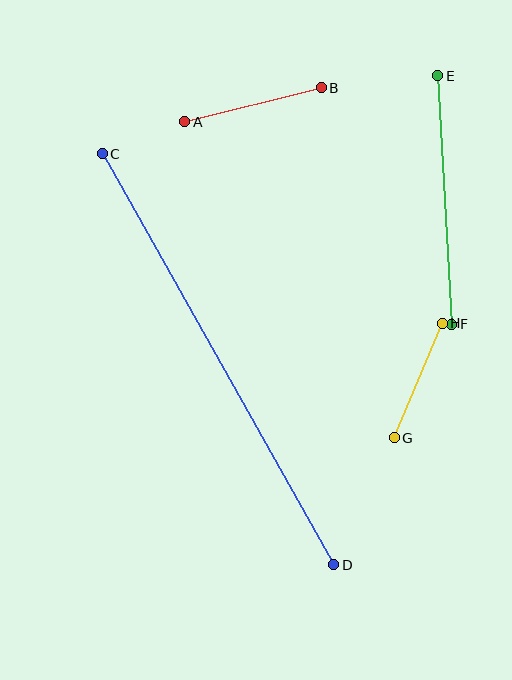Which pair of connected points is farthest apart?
Points C and D are farthest apart.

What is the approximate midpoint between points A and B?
The midpoint is at approximately (253, 105) pixels.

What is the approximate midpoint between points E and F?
The midpoint is at approximately (445, 200) pixels.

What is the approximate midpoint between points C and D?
The midpoint is at approximately (218, 359) pixels.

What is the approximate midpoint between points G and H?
The midpoint is at approximately (418, 380) pixels.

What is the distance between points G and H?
The distance is approximately 124 pixels.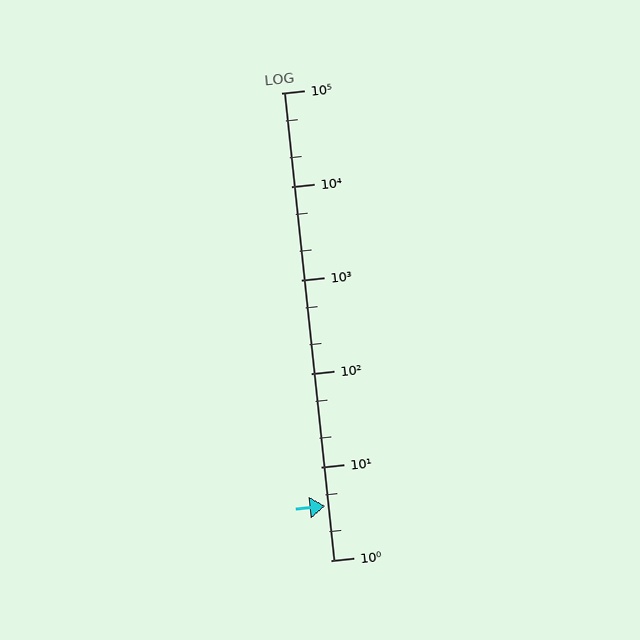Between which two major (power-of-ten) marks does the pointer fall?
The pointer is between 1 and 10.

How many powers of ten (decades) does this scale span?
The scale spans 5 decades, from 1 to 100000.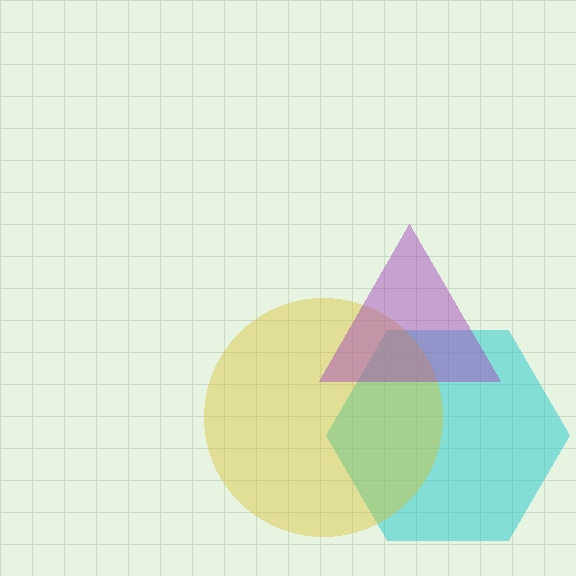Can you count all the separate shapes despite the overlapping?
Yes, there are 3 separate shapes.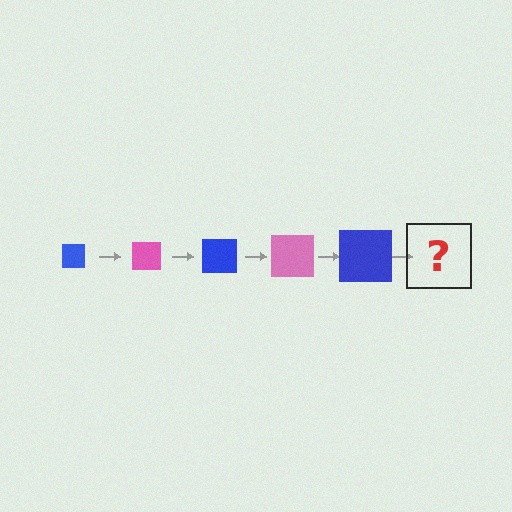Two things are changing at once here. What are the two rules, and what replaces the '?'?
The two rules are that the square grows larger each step and the color cycles through blue and pink. The '?' should be a pink square, larger than the previous one.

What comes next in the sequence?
The next element should be a pink square, larger than the previous one.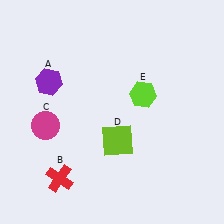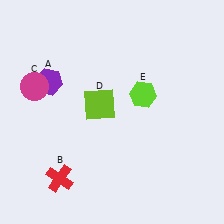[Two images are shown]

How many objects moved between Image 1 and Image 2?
2 objects moved between the two images.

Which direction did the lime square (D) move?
The lime square (D) moved up.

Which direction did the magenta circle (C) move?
The magenta circle (C) moved up.